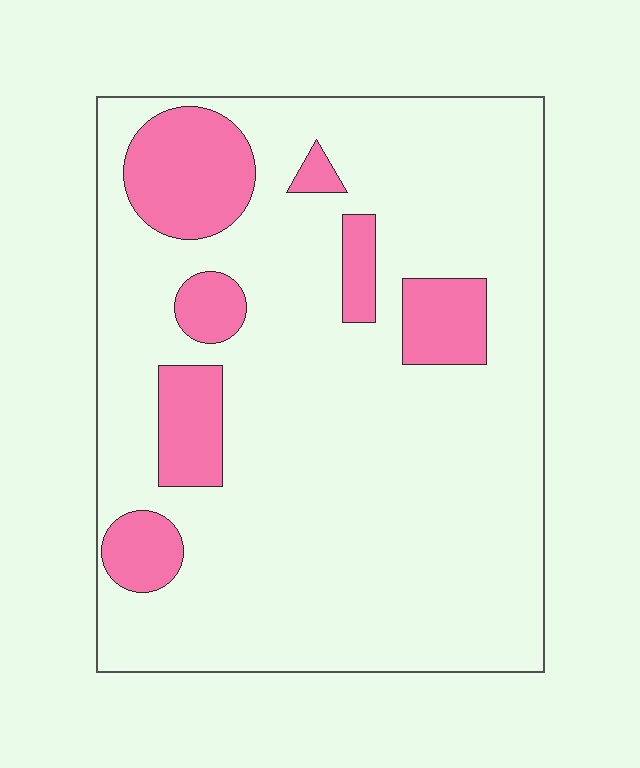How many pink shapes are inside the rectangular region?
7.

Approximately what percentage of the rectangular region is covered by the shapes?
Approximately 15%.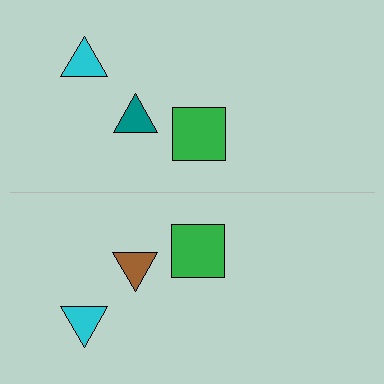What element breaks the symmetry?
The brown triangle on the bottom side breaks the symmetry — its mirror counterpart is teal.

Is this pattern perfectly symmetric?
No, the pattern is not perfectly symmetric. The brown triangle on the bottom side breaks the symmetry — its mirror counterpart is teal.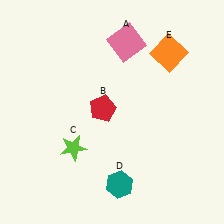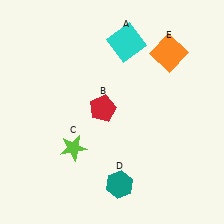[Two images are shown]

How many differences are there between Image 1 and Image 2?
There is 1 difference between the two images.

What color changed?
The square (A) changed from pink in Image 1 to cyan in Image 2.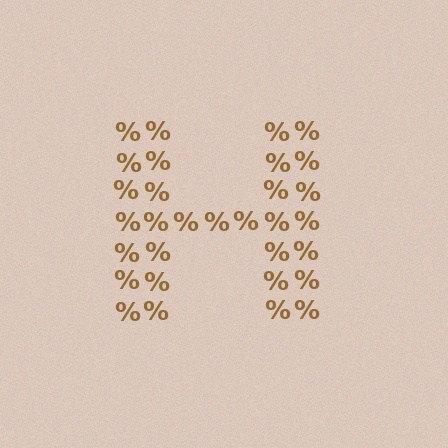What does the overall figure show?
The overall figure shows the letter H.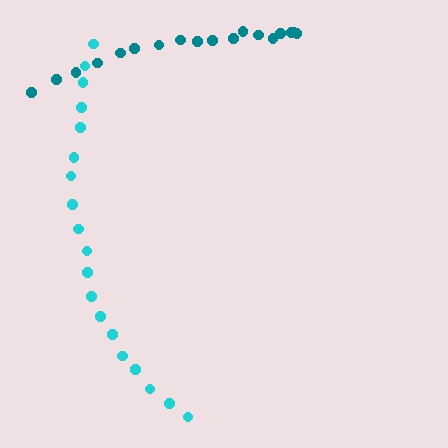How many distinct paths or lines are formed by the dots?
There are 2 distinct paths.